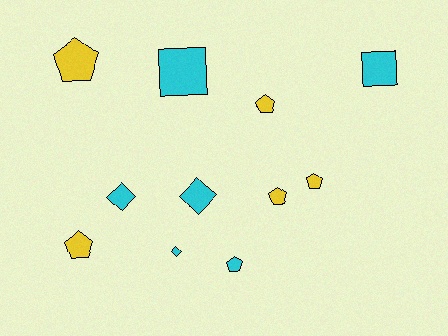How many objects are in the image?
There are 11 objects.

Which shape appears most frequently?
Pentagon, with 6 objects.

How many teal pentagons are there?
There are no teal pentagons.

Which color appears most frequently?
Cyan, with 6 objects.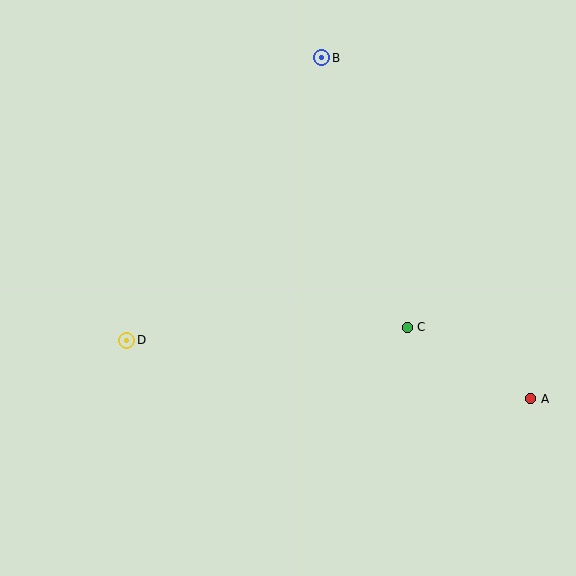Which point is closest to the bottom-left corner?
Point D is closest to the bottom-left corner.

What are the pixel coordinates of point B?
Point B is at (322, 58).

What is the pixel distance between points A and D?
The distance between A and D is 408 pixels.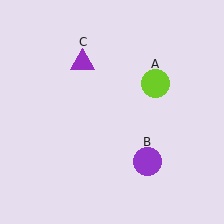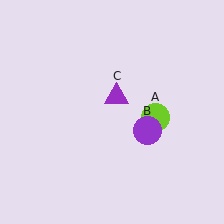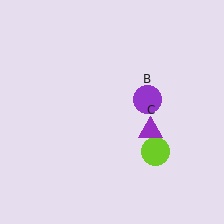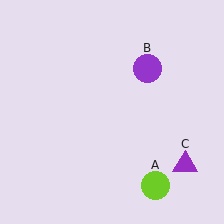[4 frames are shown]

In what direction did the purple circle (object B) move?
The purple circle (object B) moved up.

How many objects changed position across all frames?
3 objects changed position: lime circle (object A), purple circle (object B), purple triangle (object C).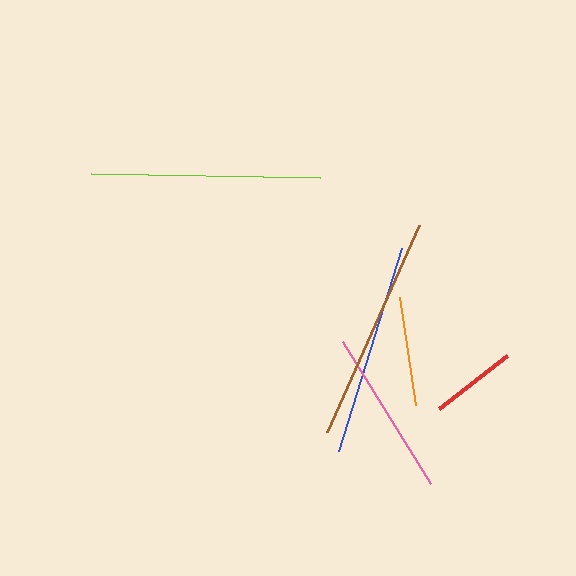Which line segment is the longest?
The lime line is the longest at approximately 229 pixels.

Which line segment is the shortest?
The red line is the shortest at approximately 86 pixels.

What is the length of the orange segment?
The orange segment is approximately 109 pixels long.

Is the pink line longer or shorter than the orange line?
The pink line is longer than the orange line.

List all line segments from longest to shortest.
From longest to shortest: lime, brown, blue, pink, orange, red.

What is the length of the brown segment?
The brown segment is approximately 226 pixels long.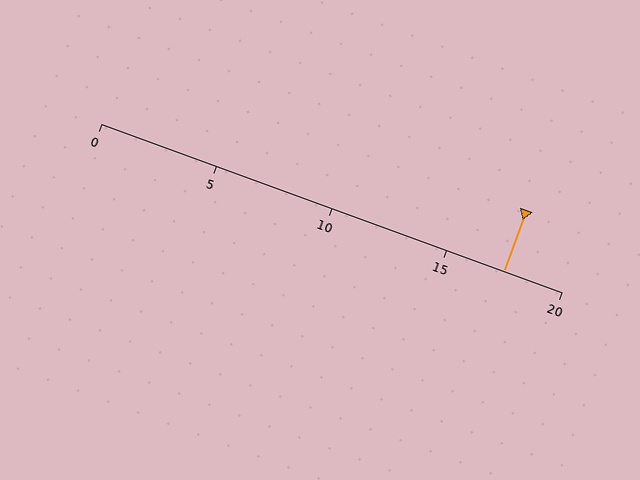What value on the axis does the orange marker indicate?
The marker indicates approximately 17.5.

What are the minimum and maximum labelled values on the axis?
The axis runs from 0 to 20.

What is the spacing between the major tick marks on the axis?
The major ticks are spaced 5 apart.